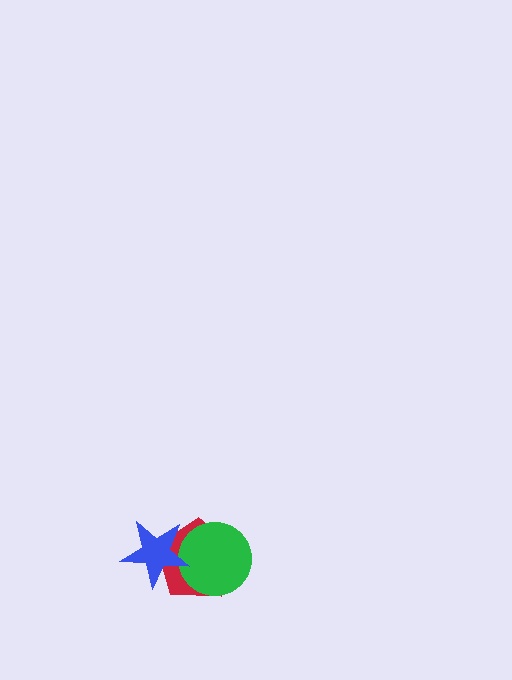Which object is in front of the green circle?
The blue star is in front of the green circle.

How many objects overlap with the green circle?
2 objects overlap with the green circle.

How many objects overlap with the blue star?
2 objects overlap with the blue star.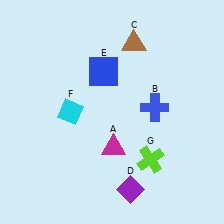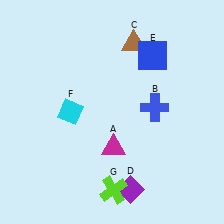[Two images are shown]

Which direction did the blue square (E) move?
The blue square (E) moved right.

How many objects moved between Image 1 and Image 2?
2 objects moved between the two images.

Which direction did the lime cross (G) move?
The lime cross (G) moved left.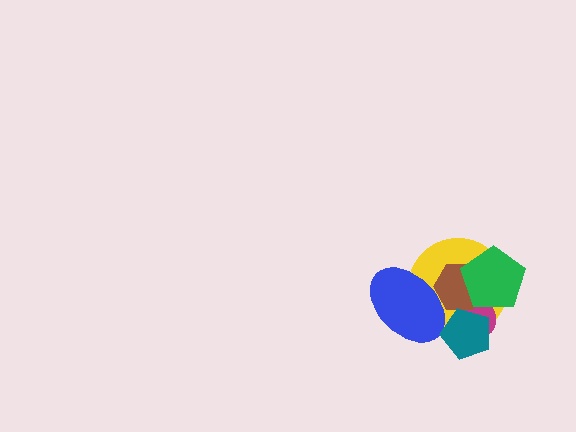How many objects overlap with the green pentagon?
3 objects overlap with the green pentagon.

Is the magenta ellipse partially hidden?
Yes, it is partially covered by another shape.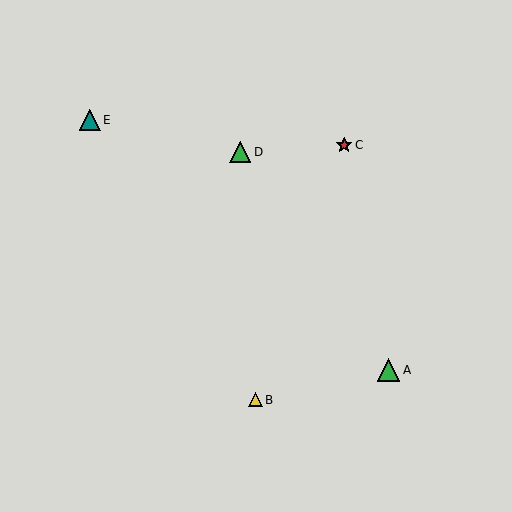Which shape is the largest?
The green triangle (labeled A) is the largest.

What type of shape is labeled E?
Shape E is a teal triangle.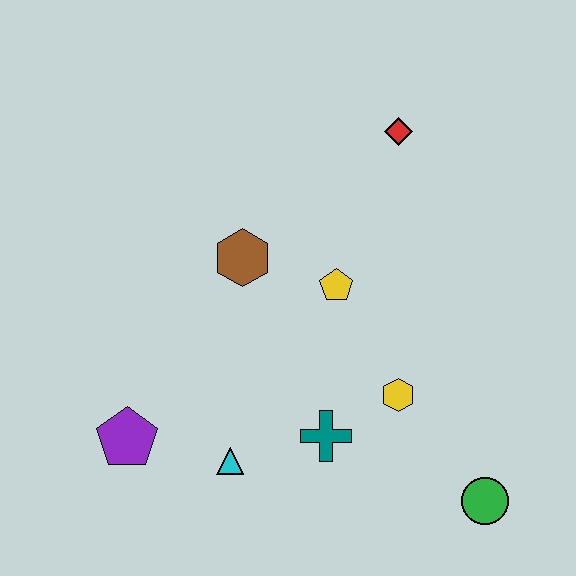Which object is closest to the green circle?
The yellow hexagon is closest to the green circle.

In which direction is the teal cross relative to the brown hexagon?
The teal cross is below the brown hexagon.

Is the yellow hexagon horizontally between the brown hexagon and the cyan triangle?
No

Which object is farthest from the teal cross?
The red diamond is farthest from the teal cross.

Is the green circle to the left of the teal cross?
No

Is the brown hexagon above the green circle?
Yes